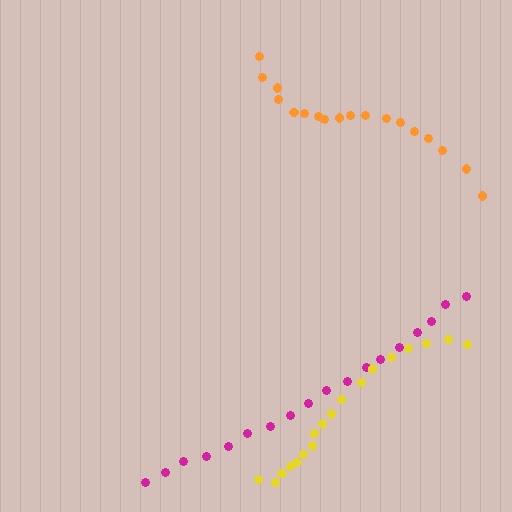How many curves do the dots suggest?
There are 3 distinct paths.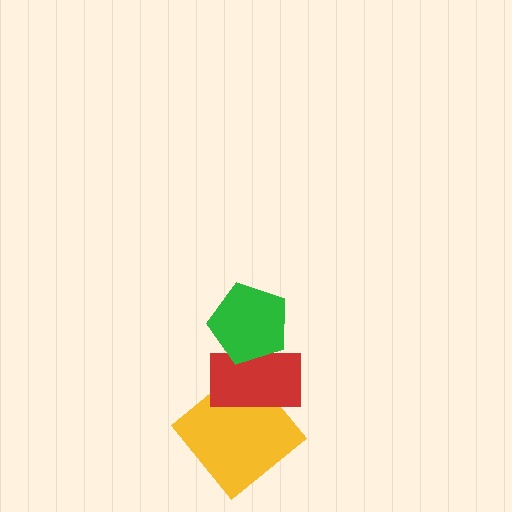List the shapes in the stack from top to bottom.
From top to bottom: the green pentagon, the red rectangle, the yellow diamond.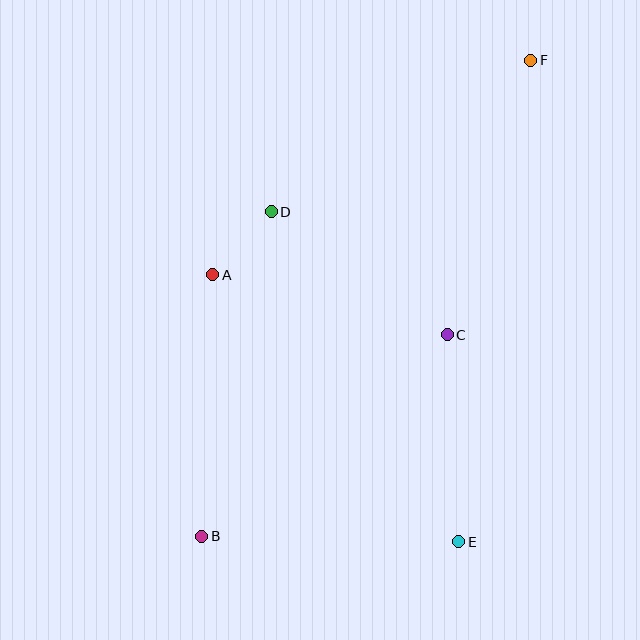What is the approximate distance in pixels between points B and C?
The distance between B and C is approximately 318 pixels.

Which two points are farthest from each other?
Points B and F are farthest from each other.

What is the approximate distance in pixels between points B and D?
The distance between B and D is approximately 332 pixels.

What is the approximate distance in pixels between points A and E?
The distance between A and E is approximately 363 pixels.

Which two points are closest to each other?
Points A and D are closest to each other.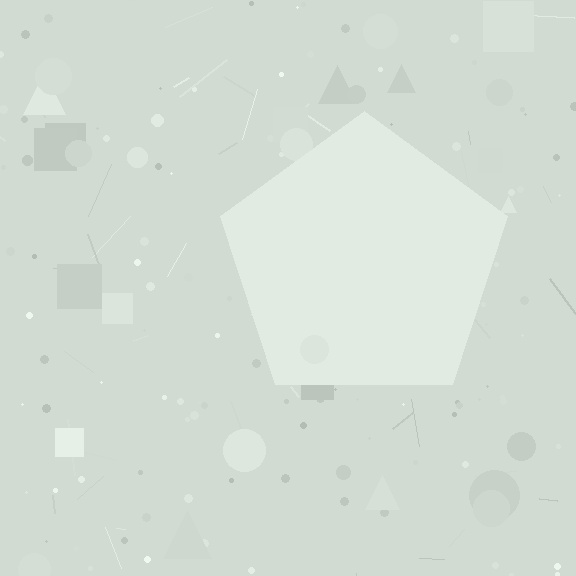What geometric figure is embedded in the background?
A pentagon is embedded in the background.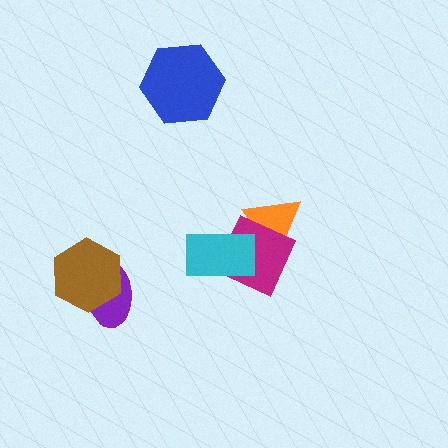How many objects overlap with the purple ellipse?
1 object overlaps with the purple ellipse.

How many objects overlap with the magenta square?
2 objects overlap with the magenta square.